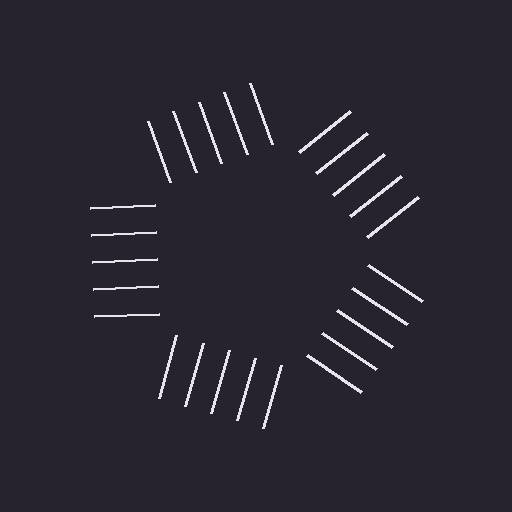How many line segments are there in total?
25 — 5 along each of the 5 edges.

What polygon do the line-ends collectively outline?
An illusory pentagon — the line segments terminate on its edges but no continuous stroke is drawn.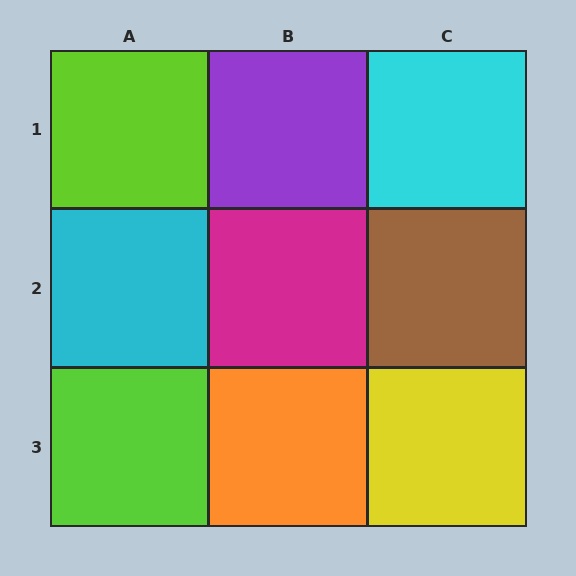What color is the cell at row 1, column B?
Purple.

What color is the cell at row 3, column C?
Yellow.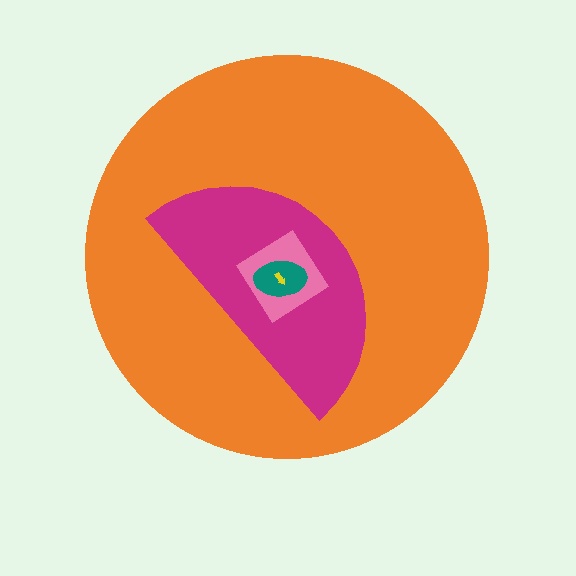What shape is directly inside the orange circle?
The magenta semicircle.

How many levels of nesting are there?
5.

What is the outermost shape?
The orange circle.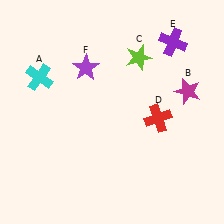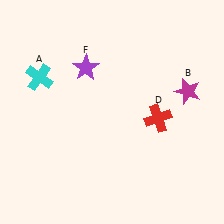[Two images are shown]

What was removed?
The purple cross (E), the lime star (C) were removed in Image 2.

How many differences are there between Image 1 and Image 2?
There are 2 differences between the two images.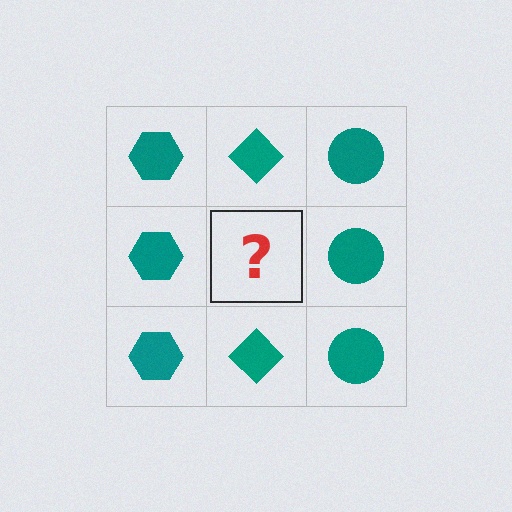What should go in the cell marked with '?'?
The missing cell should contain a teal diamond.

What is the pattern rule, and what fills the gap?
The rule is that each column has a consistent shape. The gap should be filled with a teal diamond.